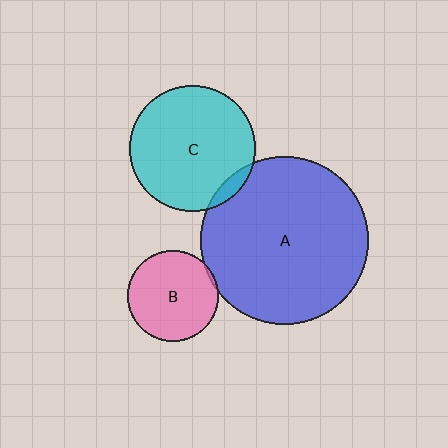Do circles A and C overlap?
Yes.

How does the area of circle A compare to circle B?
Approximately 3.4 times.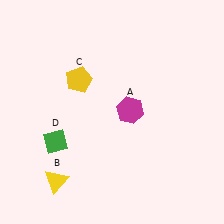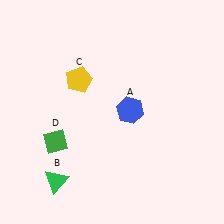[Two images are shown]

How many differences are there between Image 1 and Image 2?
There are 2 differences between the two images.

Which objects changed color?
A changed from magenta to blue. B changed from yellow to green.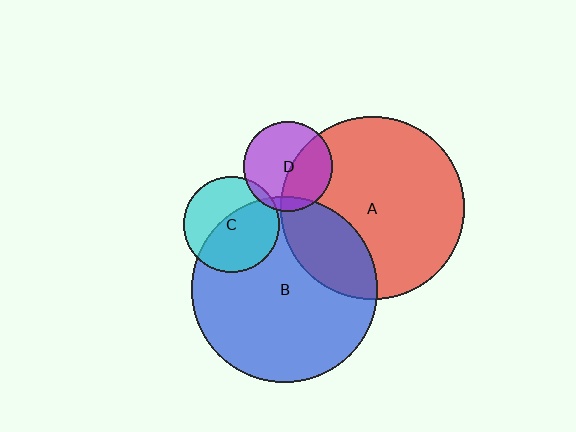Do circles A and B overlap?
Yes.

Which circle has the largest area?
Circle B (blue).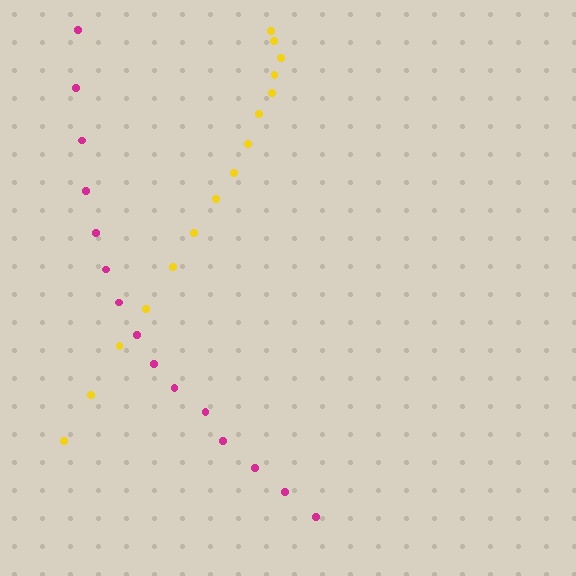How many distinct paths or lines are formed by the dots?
There are 2 distinct paths.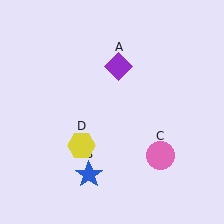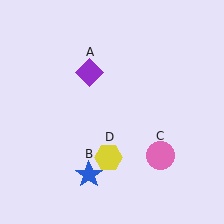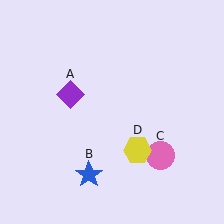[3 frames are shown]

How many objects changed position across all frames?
2 objects changed position: purple diamond (object A), yellow hexagon (object D).